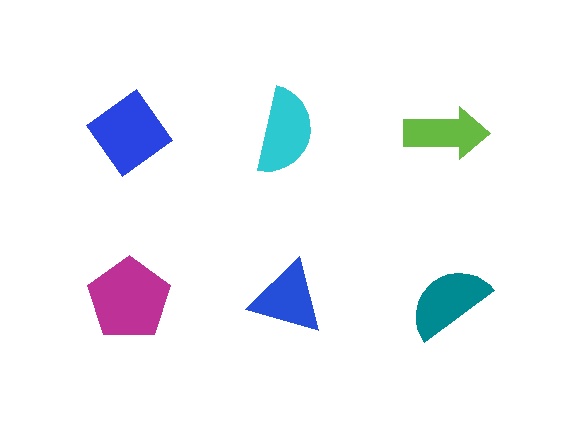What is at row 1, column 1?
A blue diamond.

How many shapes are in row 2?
3 shapes.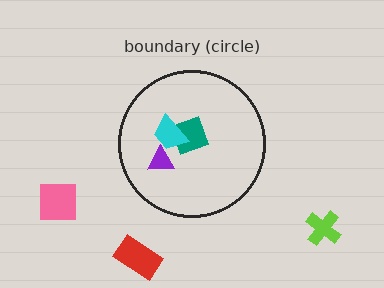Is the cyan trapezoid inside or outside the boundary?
Inside.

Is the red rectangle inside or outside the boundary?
Outside.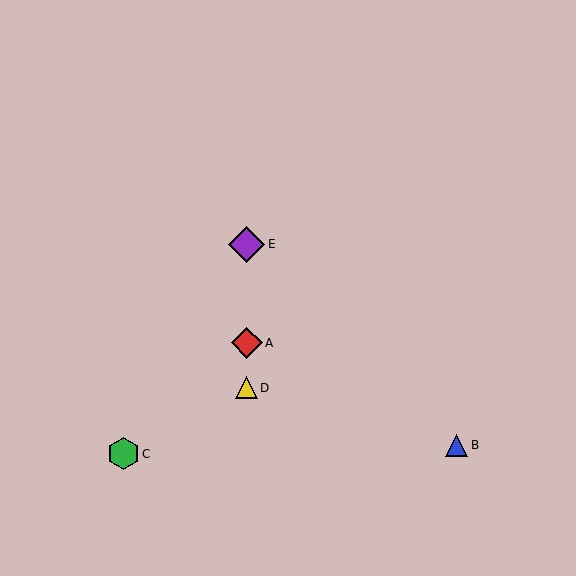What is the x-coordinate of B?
Object B is at x≈457.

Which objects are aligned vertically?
Objects A, D, E are aligned vertically.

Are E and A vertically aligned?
Yes, both are at x≈247.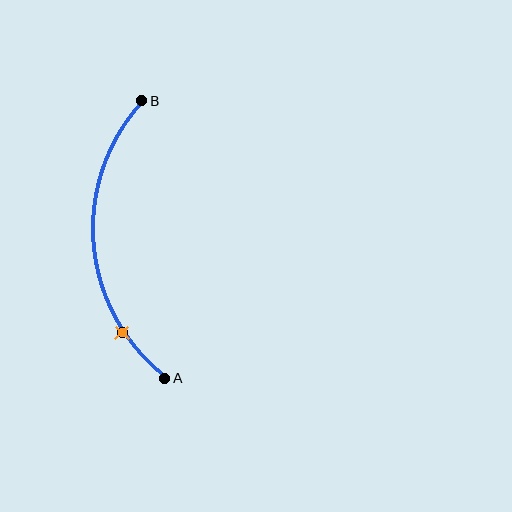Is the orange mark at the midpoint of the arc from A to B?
No. The orange mark lies on the arc but is closer to endpoint A. The arc midpoint would be at the point on the curve equidistant along the arc from both A and B.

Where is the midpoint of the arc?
The arc midpoint is the point on the curve farthest from the straight line joining A and B. It sits to the left of that line.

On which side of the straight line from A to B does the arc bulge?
The arc bulges to the left of the straight line connecting A and B.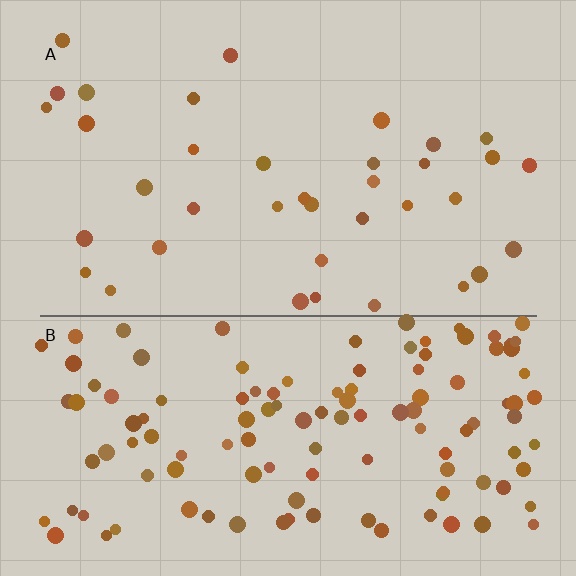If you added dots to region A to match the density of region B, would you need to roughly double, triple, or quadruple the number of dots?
Approximately quadruple.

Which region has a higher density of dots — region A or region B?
B (the bottom).